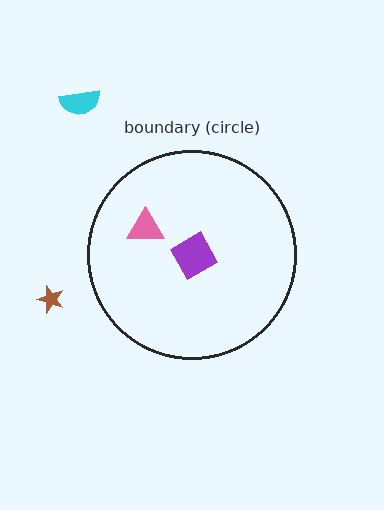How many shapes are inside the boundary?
2 inside, 2 outside.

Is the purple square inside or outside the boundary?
Inside.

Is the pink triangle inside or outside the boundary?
Inside.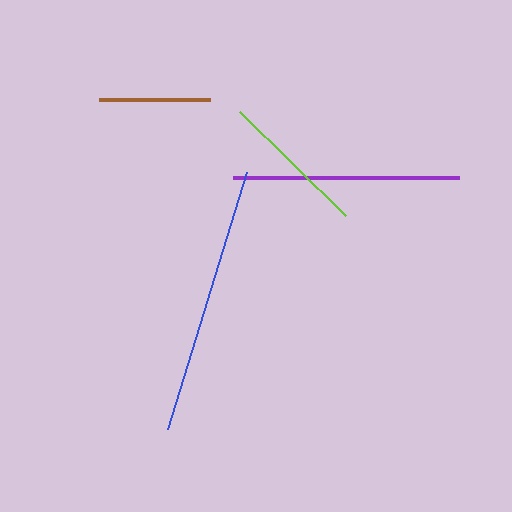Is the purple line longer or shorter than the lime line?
The purple line is longer than the lime line.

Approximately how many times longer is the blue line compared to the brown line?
The blue line is approximately 2.4 times the length of the brown line.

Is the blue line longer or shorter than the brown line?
The blue line is longer than the brown line.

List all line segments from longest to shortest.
From longest to shortest: blue, purple, lime, brown.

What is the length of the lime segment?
The lime segment is approximately 148 pixels long.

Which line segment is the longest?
The blue line is the longest at approximately 269 pixels.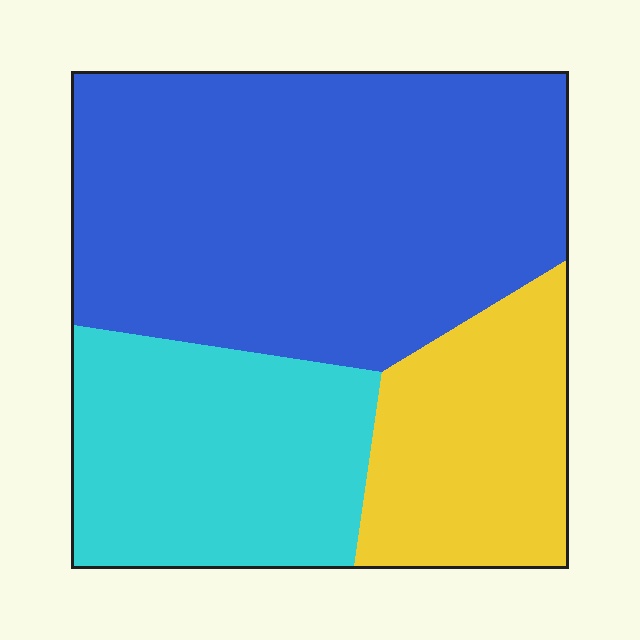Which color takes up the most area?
Blue, at roughly 55%.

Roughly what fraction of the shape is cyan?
Cyan covers about 25% of the shape.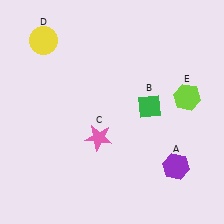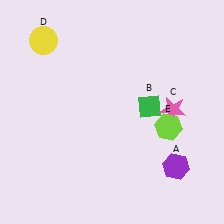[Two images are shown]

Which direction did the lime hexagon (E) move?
The lime hexagon (E) moved down.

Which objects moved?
The objects that moved are: the pink star (C), the lime hexagon (E).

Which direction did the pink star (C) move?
The pink star (C) moved right.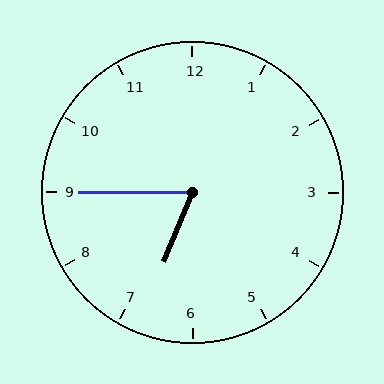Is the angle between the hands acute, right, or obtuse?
It is acute.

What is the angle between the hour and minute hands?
Approximately 68 degrees.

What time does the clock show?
6:45.